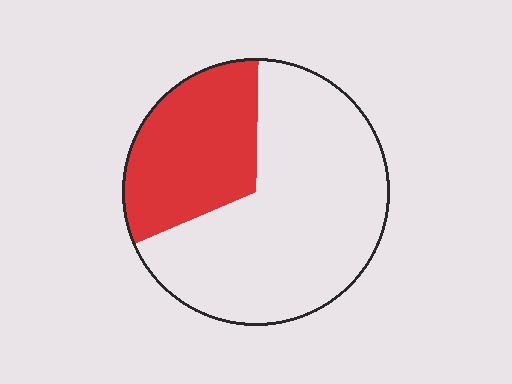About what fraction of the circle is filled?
About one third (1/3).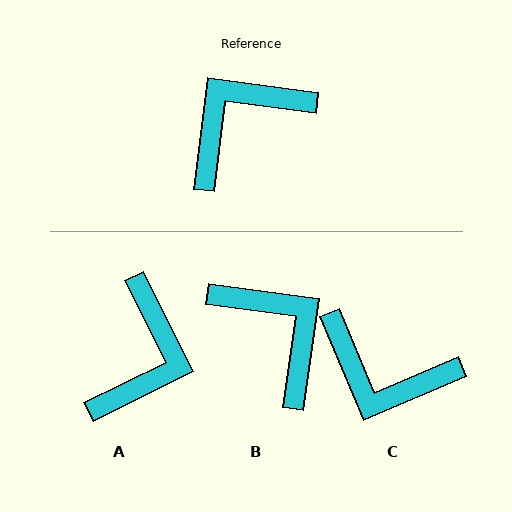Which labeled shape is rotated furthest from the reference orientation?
A, about 146 degrees away.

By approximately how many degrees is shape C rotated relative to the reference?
Approximately 120 degrees counter-clockwise.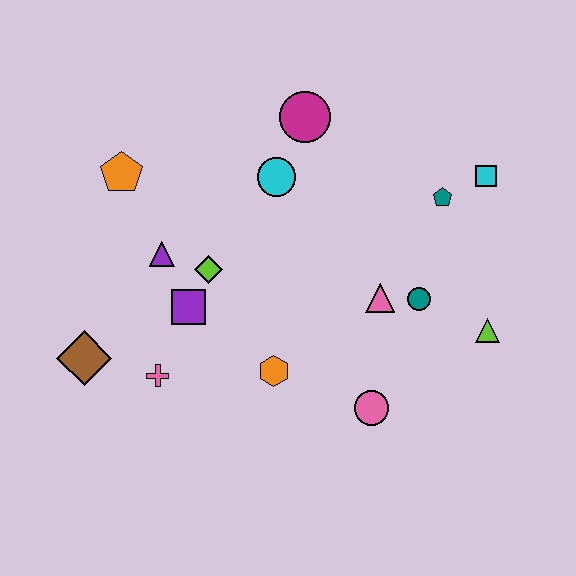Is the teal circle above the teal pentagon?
No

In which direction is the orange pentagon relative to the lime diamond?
The orange pentagon is above the lime diamond.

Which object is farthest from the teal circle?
The brown diamond is farthest from the teal circle.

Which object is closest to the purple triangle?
The lime diamond is closest to the purple triangle.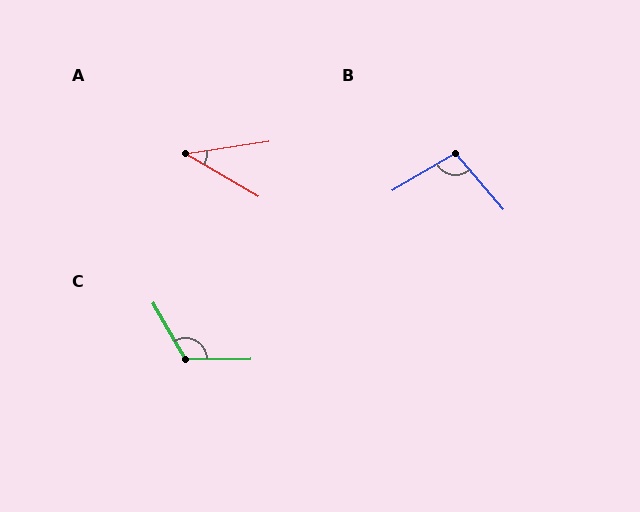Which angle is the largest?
C, at approximately 120 degrees.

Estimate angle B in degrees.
Approximately 100 degrees.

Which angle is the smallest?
A, at approximately 39 degrees.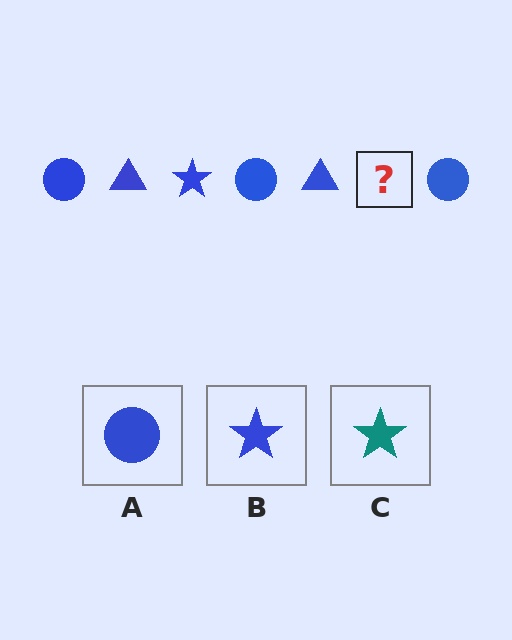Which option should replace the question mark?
Option B.